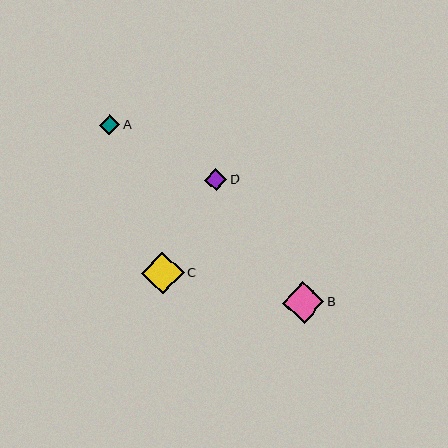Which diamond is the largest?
Diamond C is the largest with a size of approximately 42 pixels.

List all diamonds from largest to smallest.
From largest to smallest: C, B, D, A.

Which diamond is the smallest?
Diamond A is the smallest with a size of approximately 20 pixels.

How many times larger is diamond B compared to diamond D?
Diamond B is approximately 1.9 times the size of diamond D.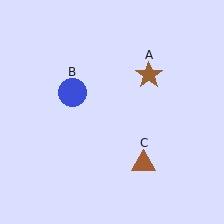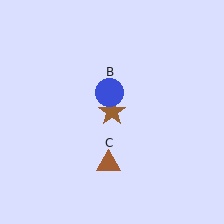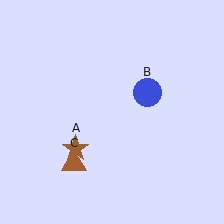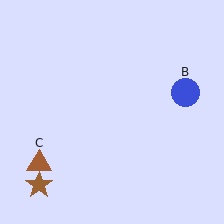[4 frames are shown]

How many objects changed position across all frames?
3 objects changed position: brown star (object A), blue circle (object B), brown triangle (object C).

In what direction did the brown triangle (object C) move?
The brown triangle (object C) moved left.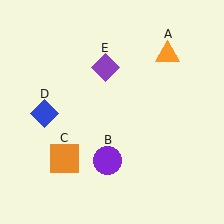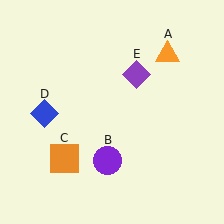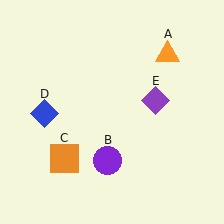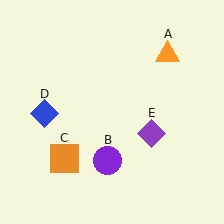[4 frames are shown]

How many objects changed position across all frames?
1 object changed position: purple diamond (object E).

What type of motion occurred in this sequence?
The purple diamond (object E) rotated clockwise around the center of the scene.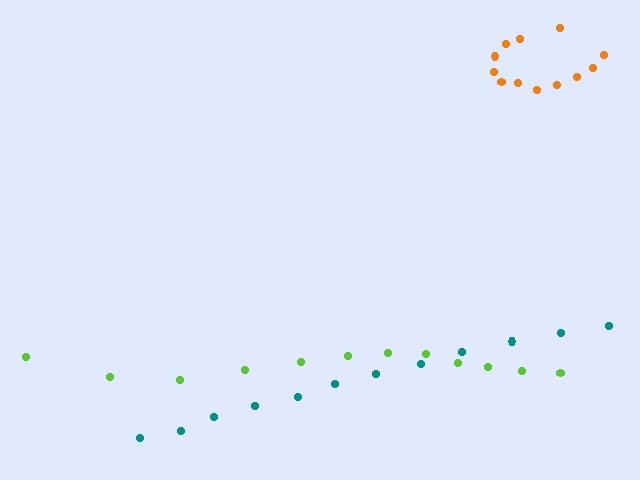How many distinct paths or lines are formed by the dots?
There are 3 distinct paths.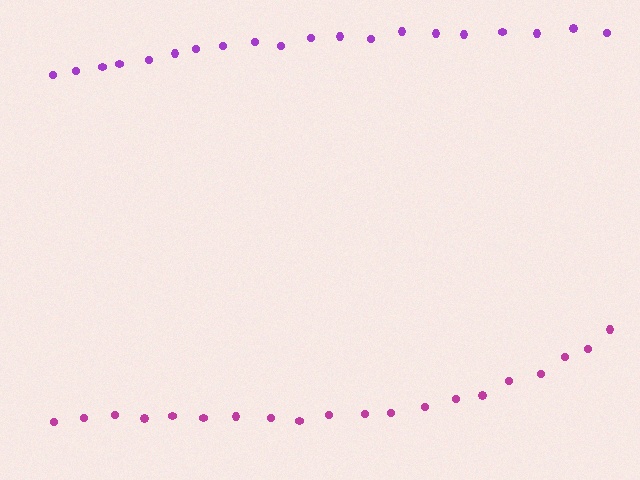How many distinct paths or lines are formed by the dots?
There are 2 distinct paths.